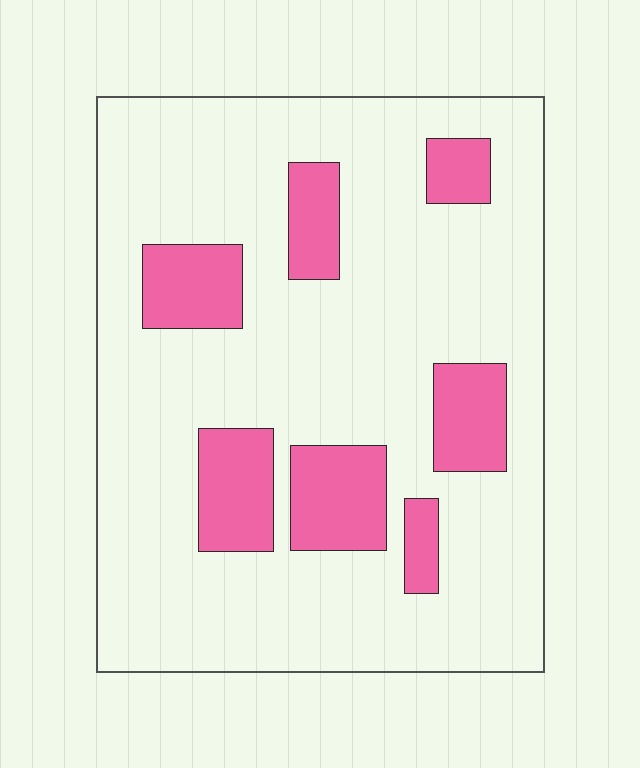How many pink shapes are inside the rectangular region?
7.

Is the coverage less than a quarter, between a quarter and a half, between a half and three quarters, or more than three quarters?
Less than a quarter.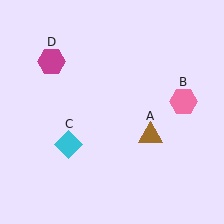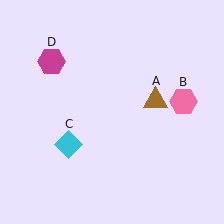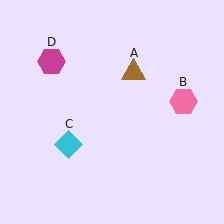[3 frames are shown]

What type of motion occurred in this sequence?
The brown triangle (object A) rotated counterclockwise around the center of the scene.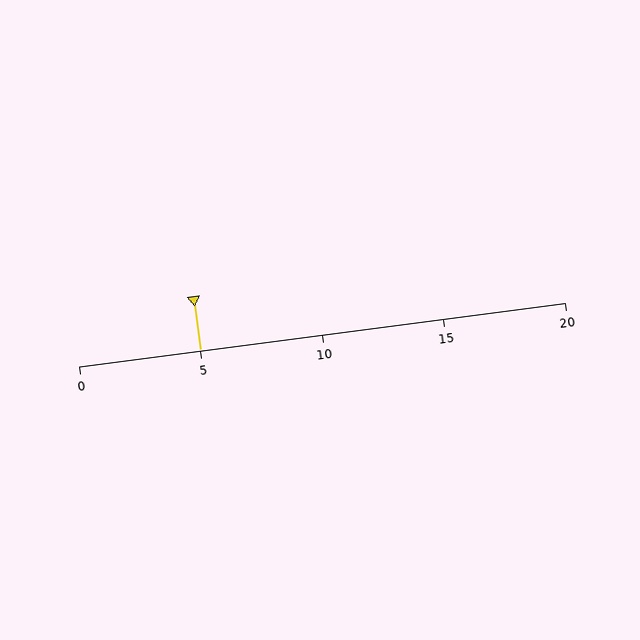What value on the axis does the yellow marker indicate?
The marker indicates approximately 5.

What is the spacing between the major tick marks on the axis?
The major ticks are spaced 5 apart.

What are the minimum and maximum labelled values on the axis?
The axis runs from 0 to 20.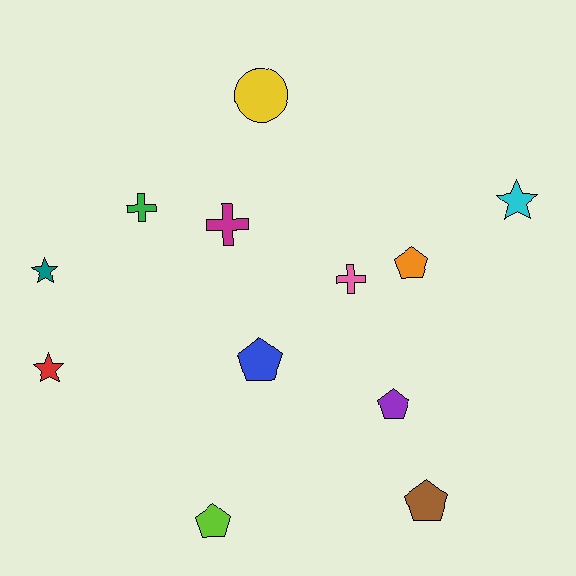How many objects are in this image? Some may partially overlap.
There are 12 objects.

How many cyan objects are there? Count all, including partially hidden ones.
There is 1 cyan object.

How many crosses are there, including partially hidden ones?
There are 3 crosses.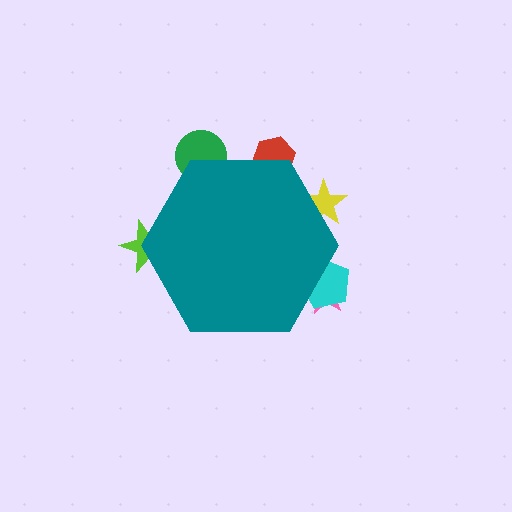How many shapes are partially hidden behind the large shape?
6 shapes are partially hidden.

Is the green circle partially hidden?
Yes, the green circle is partially hidden behind the teal hexagon.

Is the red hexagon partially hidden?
Yes, the red hexagon is partially hidden behind the teal hexagon.